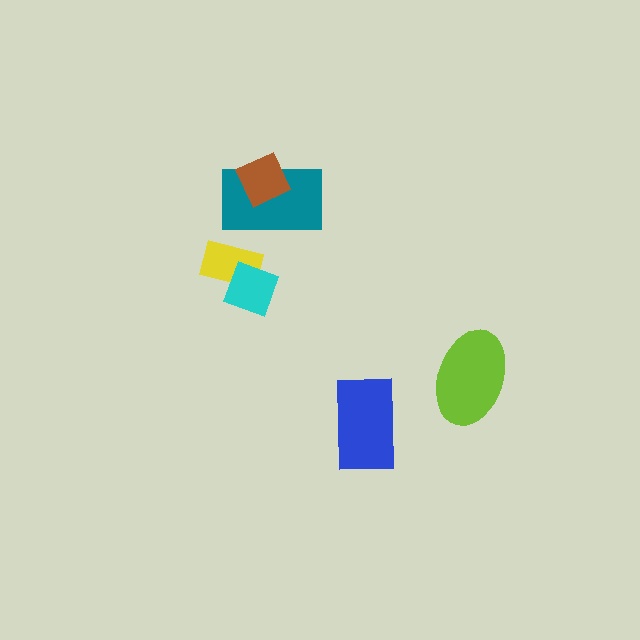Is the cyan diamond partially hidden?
No, no other shape covers it.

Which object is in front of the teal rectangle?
The brown diamond is in front of the teal rectangle.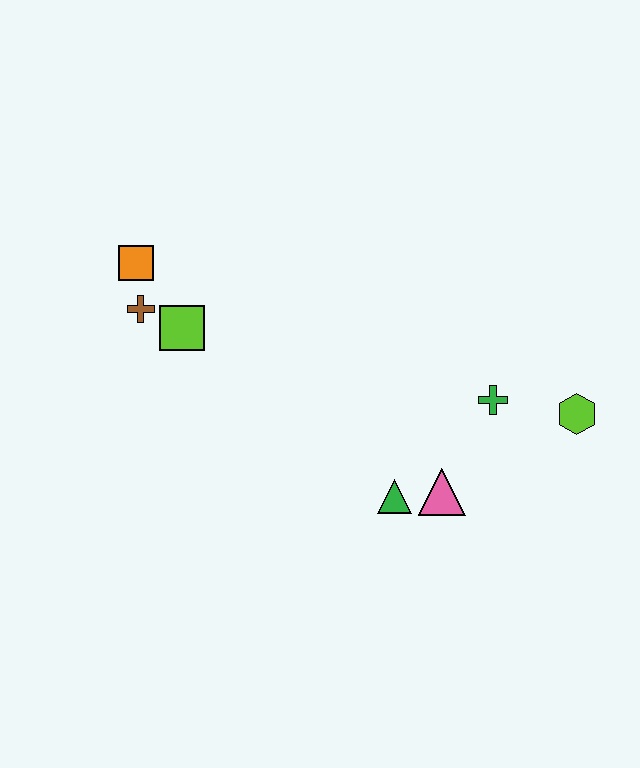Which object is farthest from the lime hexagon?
The orange square is farthest from the lime hexagon.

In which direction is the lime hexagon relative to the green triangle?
The lime hexagon is to the right of the green triangle.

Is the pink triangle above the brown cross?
No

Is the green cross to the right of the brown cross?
Yes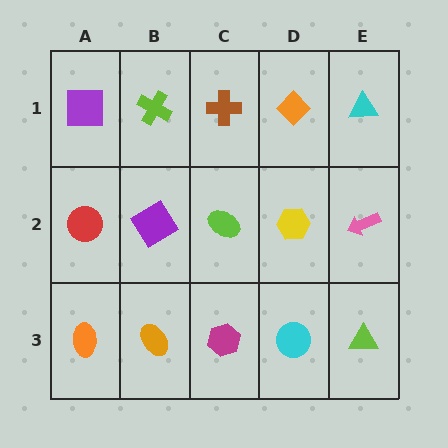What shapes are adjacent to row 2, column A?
A purple square (row 1, column A), an orange ellipse (row 3, column A), a purple diamond (row 2, column B).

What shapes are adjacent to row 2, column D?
An orange diamond (row 1, column D), a cyan circle (row 3, column D), a lime ellipse (row 2, column C), a pink arrow (row 2, column E).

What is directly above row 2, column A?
A purple square.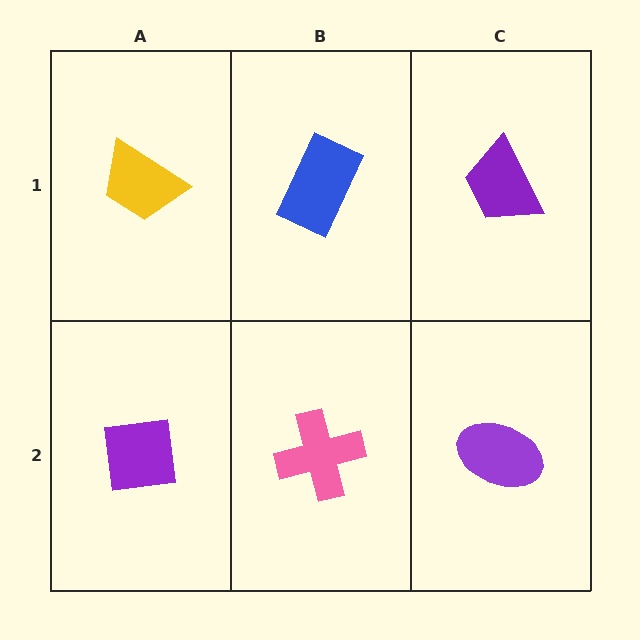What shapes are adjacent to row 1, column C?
A purple ellipse (row 2, column C), a blue rectangle (row 1, column B).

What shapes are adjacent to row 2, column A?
A yellow trapezoid (row 1, column A), a pink cross (row 2, column B).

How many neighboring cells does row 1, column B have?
3.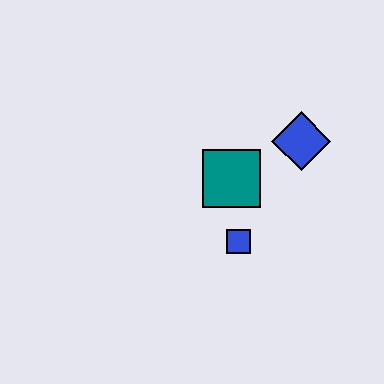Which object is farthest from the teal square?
The blue diamond is farthest from the teal square.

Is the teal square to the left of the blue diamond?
Yes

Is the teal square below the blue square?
No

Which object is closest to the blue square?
The teal square is closest to the blue square.